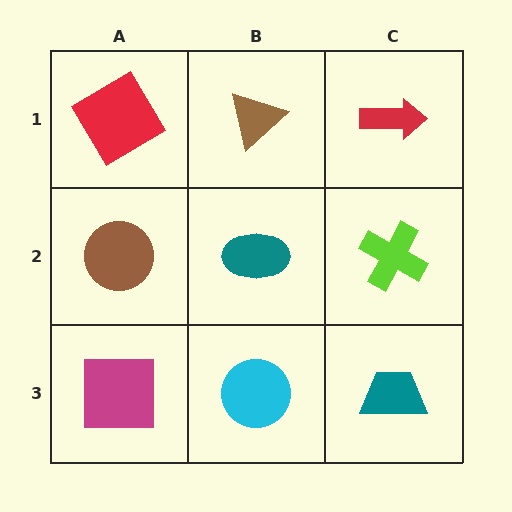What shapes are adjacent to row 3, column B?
A teal ellipse (row 2, column B), a magenta square (row 3, column A), a teal trapezoid (row 3, column C).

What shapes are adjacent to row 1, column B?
A teal ellipse (row 2, column B), a red diamond (row 1, column A), a red arrow (row 1, column C).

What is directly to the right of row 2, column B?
A lime cross.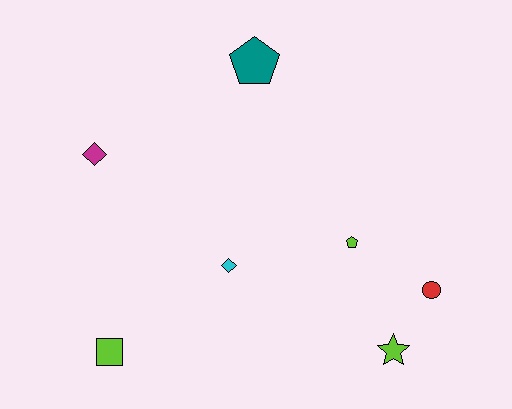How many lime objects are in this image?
There are 3 lime objects.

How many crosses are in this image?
There are no crosses.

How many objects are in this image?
There are 7 objects.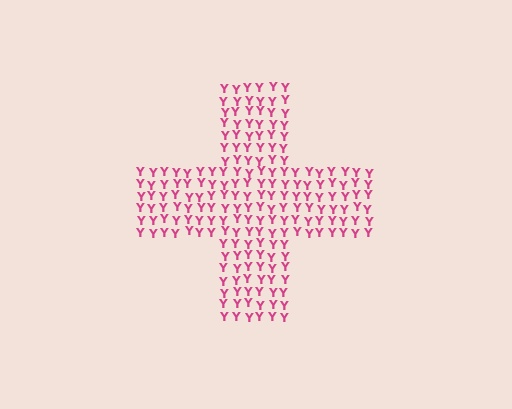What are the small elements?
The small elements are letter Y's.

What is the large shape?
The large shape is a cross.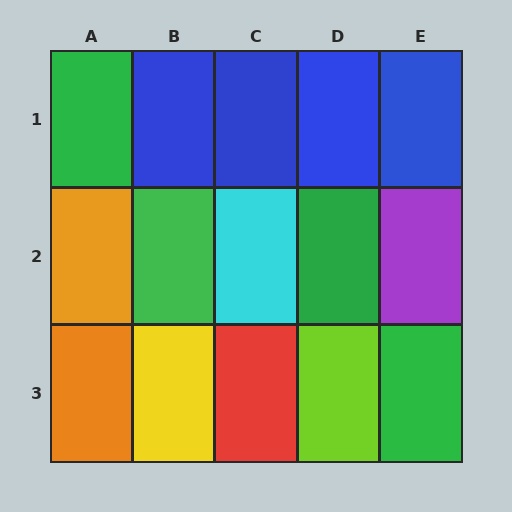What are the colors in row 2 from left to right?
Orange, green, cyan, green, purple.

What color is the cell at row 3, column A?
Orange.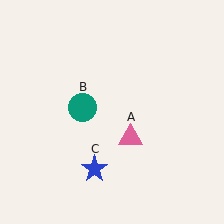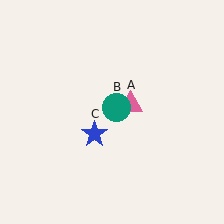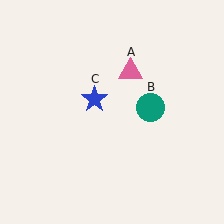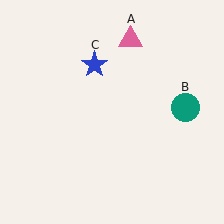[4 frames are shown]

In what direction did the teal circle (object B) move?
The teal circle (object B) moved right.